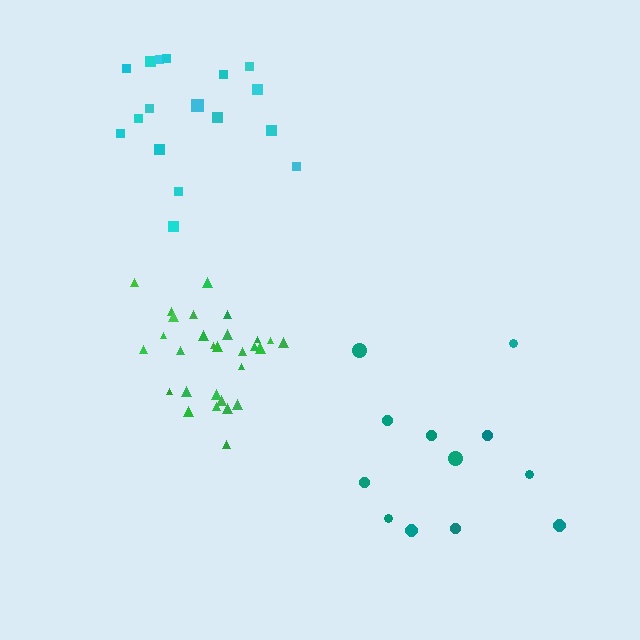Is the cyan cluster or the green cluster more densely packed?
Green.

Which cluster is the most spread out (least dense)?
Teal.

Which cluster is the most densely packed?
Green.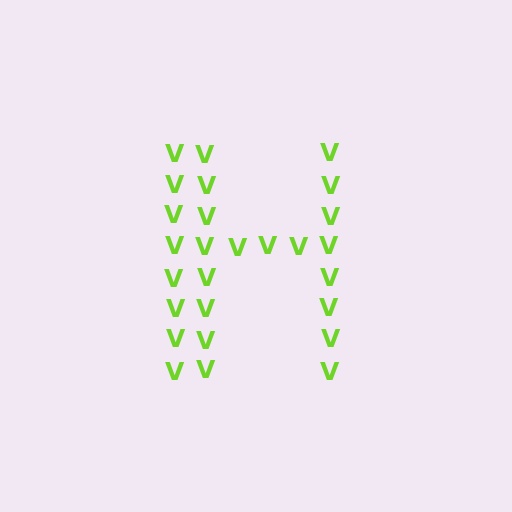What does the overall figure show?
The overall figure shows the letter H.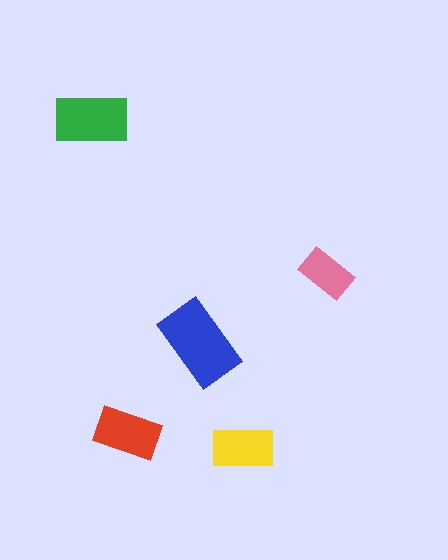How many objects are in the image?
There are 5 objects in the image.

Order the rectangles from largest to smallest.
the blue one, the green one, the red one, the yellow one, the pink one.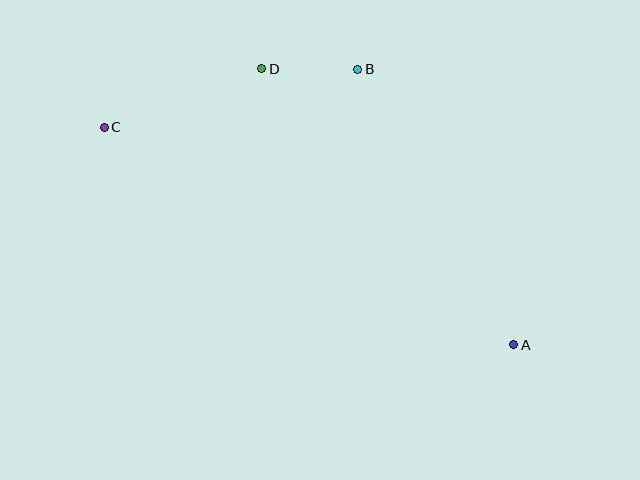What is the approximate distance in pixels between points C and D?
The distance between C and D is approximately 168 pixels.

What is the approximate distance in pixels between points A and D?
The distance between A and D is approximately 374 pixels.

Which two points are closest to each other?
Points B and D are closest to each other.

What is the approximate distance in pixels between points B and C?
The distance between B and C is approximately 260 pixels.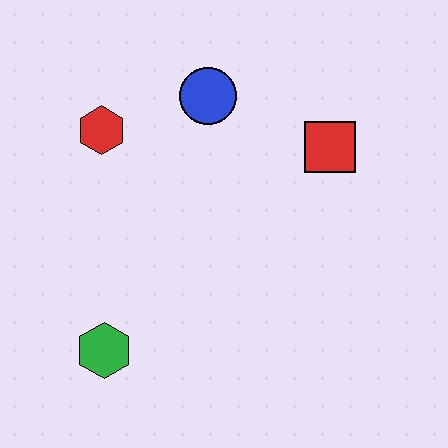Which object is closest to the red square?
The blue circle is closest to the red square.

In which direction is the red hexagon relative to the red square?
The red hexagon is to the left of the red square.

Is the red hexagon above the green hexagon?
Yes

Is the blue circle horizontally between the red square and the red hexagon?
Yes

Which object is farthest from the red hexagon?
The red square is farthest from the red hexagon.